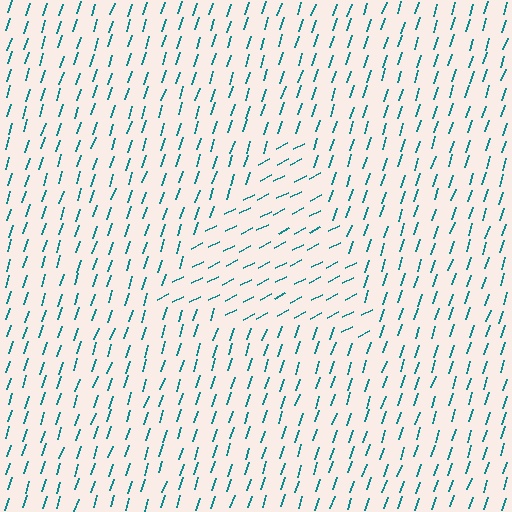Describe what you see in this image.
The image is filled with small teal line segments. A triangle region in the image has lines oriented differently from the surrounding lines, creating a visible texture boundary.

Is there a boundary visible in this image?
Yes, there is a texture boundary formed by a change in line orientation.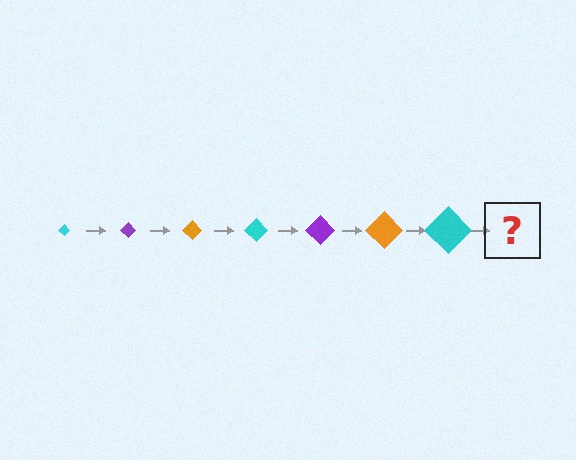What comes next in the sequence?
The next element should be a purple diamond, larger than the previous one.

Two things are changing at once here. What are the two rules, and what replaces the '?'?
The two rules are that the diamond grows larger each step and the color cycles through cyan, purple, and orange. The '?' should be a purple diamond, larger than the previous one.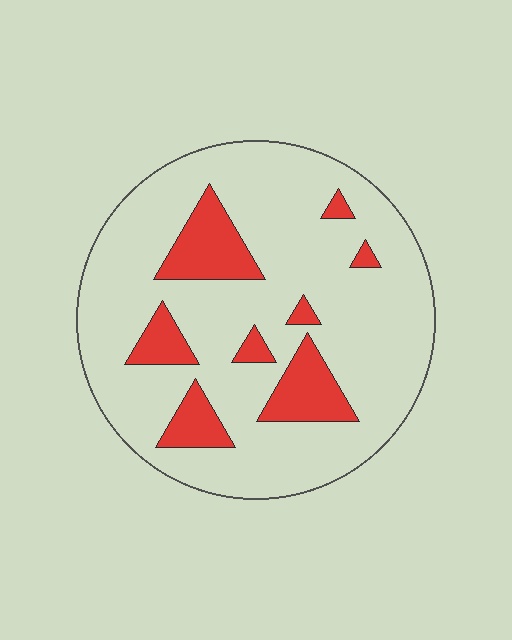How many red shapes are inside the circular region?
8.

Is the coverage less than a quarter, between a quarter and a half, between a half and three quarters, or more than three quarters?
Less than a quarter.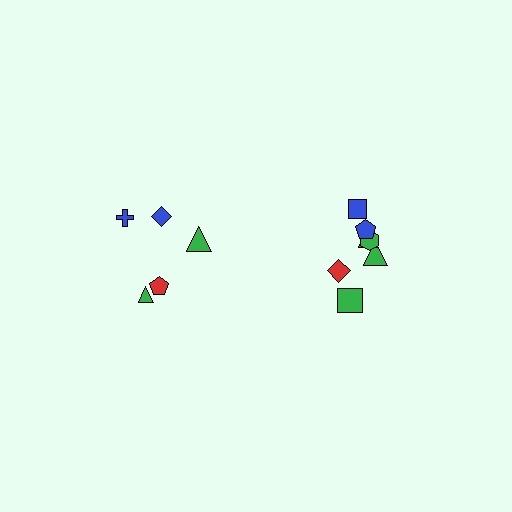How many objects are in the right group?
There are 7 objects.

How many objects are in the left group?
There are 5 objects.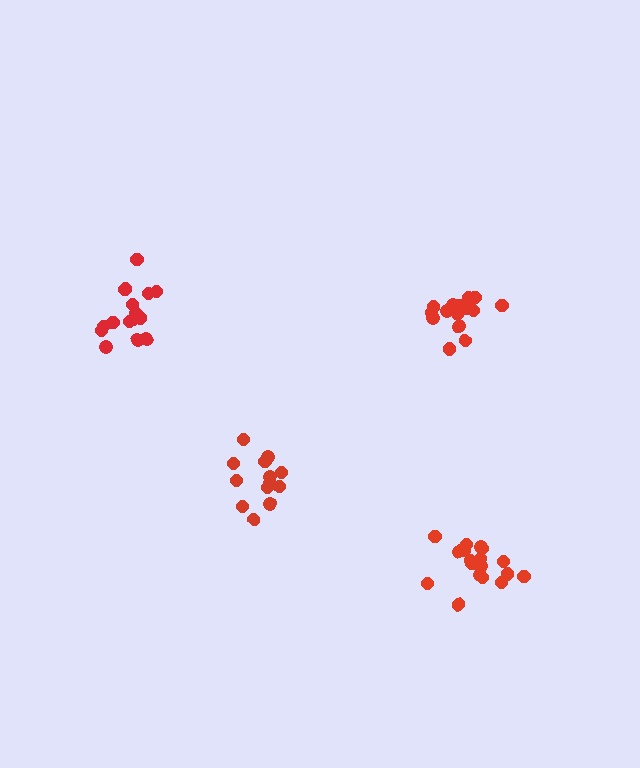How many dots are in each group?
Group 1: 15 dots, Group 2: 13 dots, Group 3: 18 dots, Group 4: 17 dots (63 total).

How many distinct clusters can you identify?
There are 4 distinct clusters.